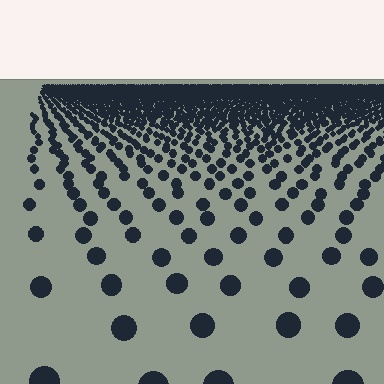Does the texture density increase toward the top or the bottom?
Density increases toward the top.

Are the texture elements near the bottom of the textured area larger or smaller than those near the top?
Larger. Near the bottom, elements are closer to the viewer and appear at a bigger on-screen size.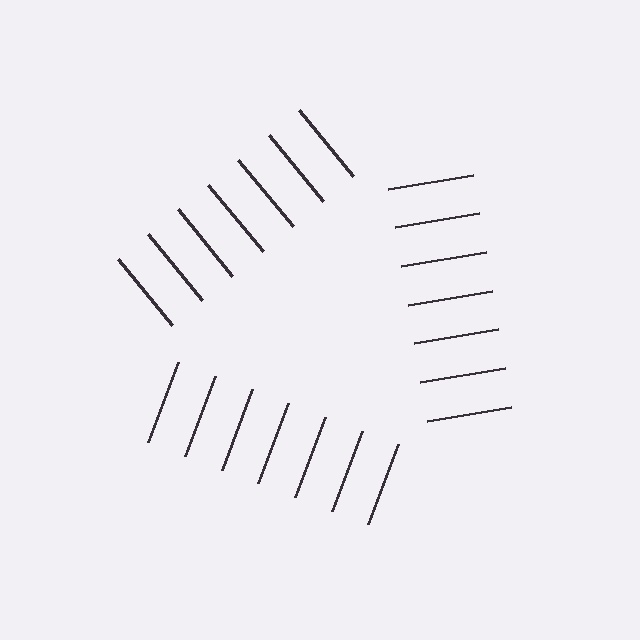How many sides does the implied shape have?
3 sides — the line-ends trace a triangle.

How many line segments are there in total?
21 — 7 along each of the 3 edges.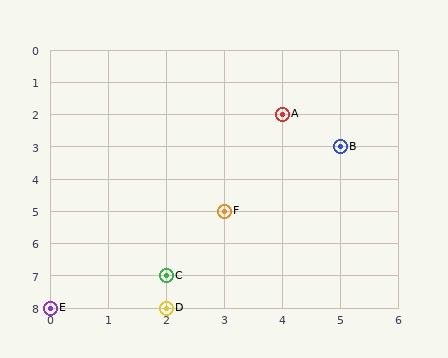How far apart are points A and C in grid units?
Points A and C are 2 columns and 5 rows apart (about 5.4 grid units diagonally).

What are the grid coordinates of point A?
Point A is at grid coordinates (4, 2).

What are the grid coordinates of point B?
Point B is at grid coordinates (5, 3).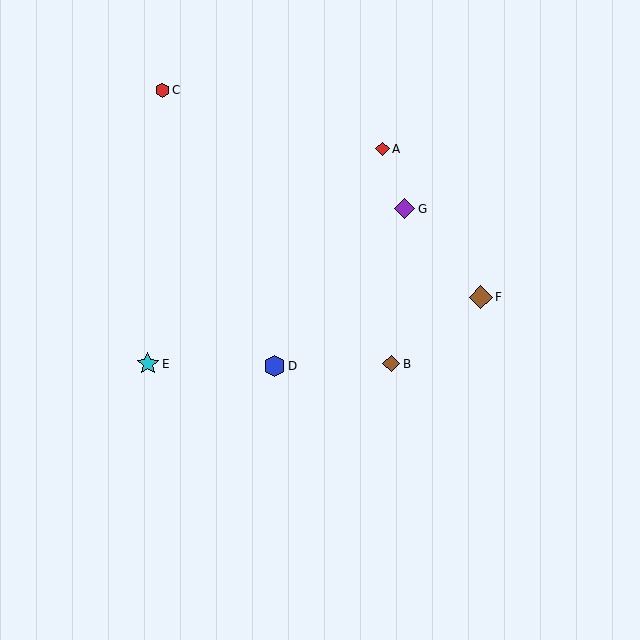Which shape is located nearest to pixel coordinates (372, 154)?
The red diamond (labeled A) at (383, 149) is nearest to that location.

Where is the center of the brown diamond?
The center of the brown diamond is at (391, 364).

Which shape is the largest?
The brown diamond (labeled F) is the largest.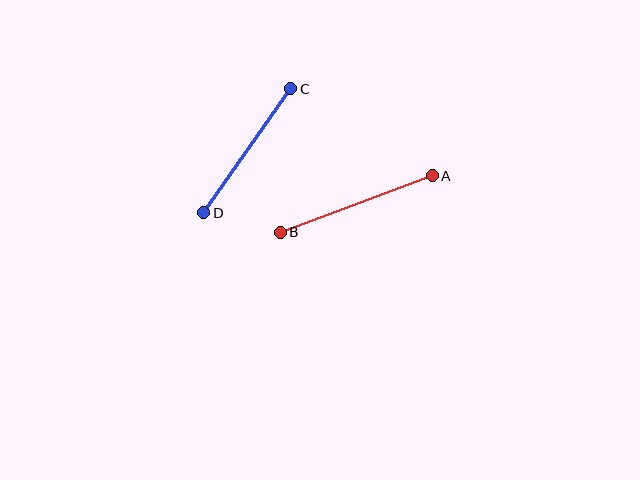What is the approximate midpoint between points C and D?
The midpoint is at approximately (247, 151) pixels.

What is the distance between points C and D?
The distance is approximately 152 pixels.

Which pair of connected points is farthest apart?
Points A and B are farthest apart.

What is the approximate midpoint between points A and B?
The midpoint is at approximately (356, 204) pixels.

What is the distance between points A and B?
The distance is approximately 162 pixels.